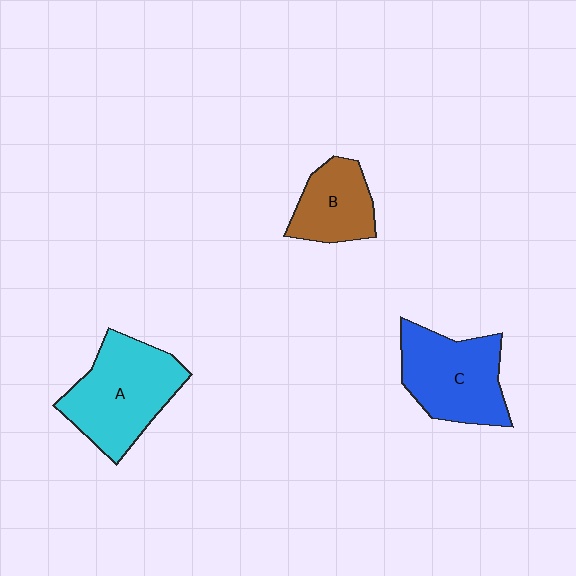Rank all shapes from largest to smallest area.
From largest to smallest: A (cyan), C (blue), B (brown).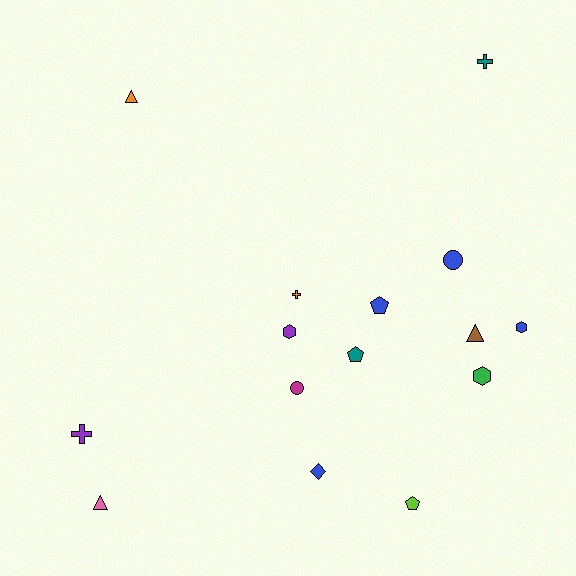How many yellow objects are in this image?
There are no yellow objects.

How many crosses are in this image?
There are 3 crosses.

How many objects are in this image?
There are 15 objects.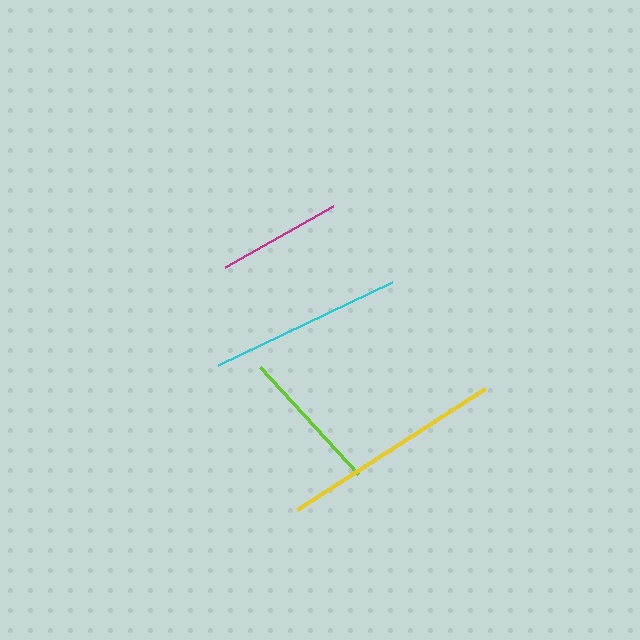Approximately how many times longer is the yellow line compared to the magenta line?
The yellow line is approximately 1.8 times the length of the magenta line.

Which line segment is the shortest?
The magenta line is the shortest at approximately 124 pixels.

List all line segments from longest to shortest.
From longest to shortest: yellow, cyan, lime, magenta.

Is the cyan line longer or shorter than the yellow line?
The yellow line is longer than the cyan line.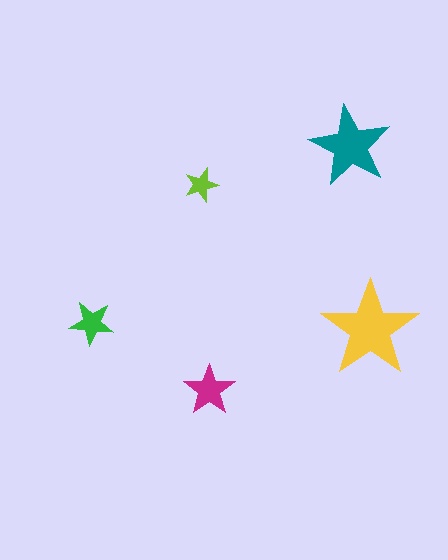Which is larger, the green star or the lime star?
The green one.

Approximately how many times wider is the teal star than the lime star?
About 2.5 times wider.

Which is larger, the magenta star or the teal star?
The teal one.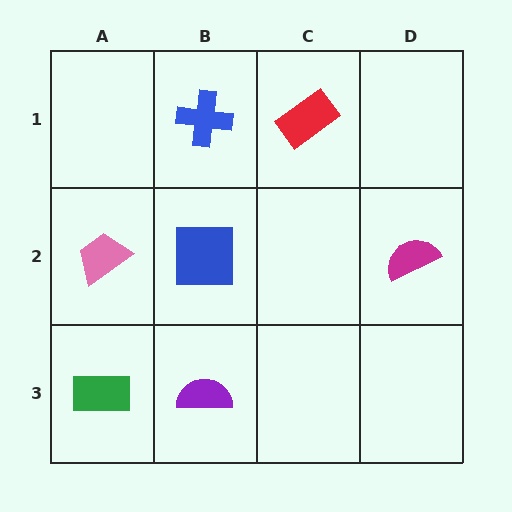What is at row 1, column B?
A blue cross.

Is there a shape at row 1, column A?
No, that cell is empty.